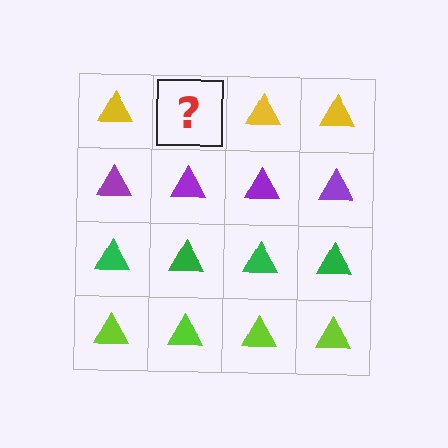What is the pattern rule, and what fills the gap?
The rule is that each row has a consistent color. The gap should be filled with a yellow triangle.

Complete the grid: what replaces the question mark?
The question mark should be replaced with a yellow triangle.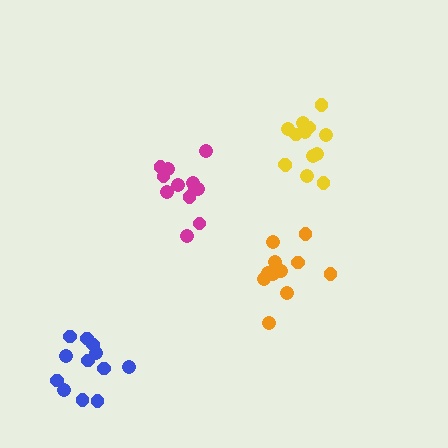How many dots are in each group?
Group 1: 11 dots, Group 2: 12 dots, Group 3: 12 dots, Group 4: 13 dots (48 total).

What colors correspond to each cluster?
The clusters are colored: orange, blue, magenta, yellow.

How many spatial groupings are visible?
There are 4 spatial groupings.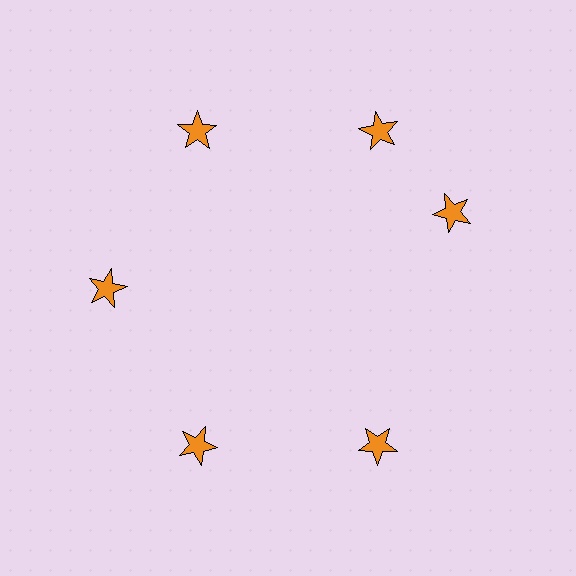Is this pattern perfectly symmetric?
No. The 6 orange stars are arranged in a ring, but one element near the 3 o'clock position is rotated out of alignment along the ring, breaking the 6-fold rotational symmetry.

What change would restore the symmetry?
The symmetry would be restored by rotating it back into even spacing with its neighbors so that all 6 stars sit at equal angles and equal distance from the center.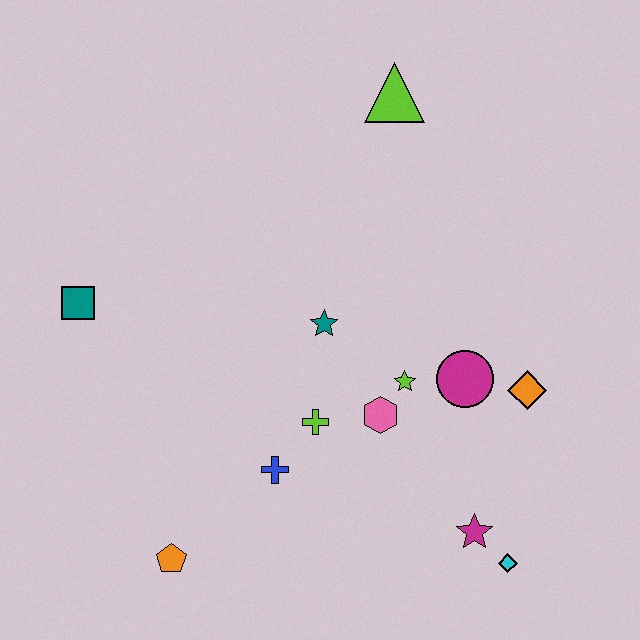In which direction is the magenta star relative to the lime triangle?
The magenta star is below the lime triangle.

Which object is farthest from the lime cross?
The lime triangle is farthest from the lime cross.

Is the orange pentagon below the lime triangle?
Yes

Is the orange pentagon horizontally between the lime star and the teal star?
No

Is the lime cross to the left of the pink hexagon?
Yes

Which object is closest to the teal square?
The teal star is closest to the teal square.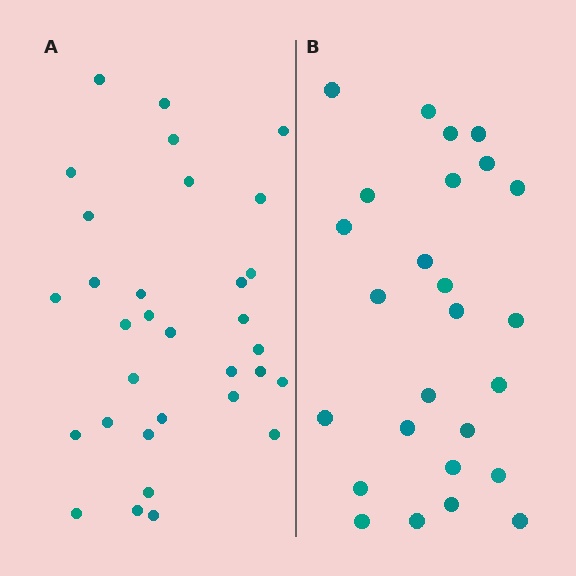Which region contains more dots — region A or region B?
Region A (the left region) has more dots.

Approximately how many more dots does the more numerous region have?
Region A has about 6 more dots than region B.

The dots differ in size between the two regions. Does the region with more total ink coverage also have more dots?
No. Region B has more total ink coverage because its dots are larger, but region A actually contains more individual dots. Total area can be misleading — the number of items is what matters here.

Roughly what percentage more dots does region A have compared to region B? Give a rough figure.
About 25% more.